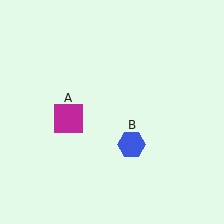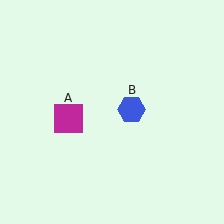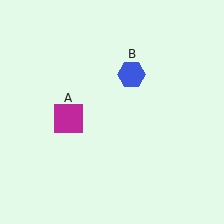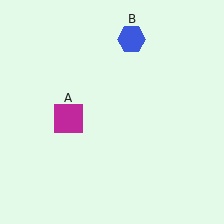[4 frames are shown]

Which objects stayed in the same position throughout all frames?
Magenta square (object A) remained stationary.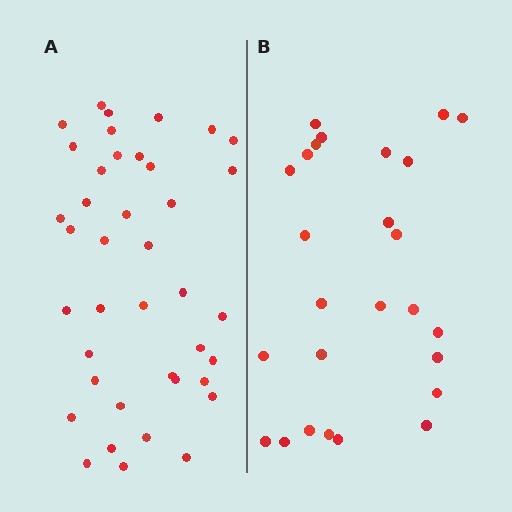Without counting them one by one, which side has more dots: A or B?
Region A (the left region) has more dots.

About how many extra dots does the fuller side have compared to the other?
Region A has approximately 15 more dots than region B.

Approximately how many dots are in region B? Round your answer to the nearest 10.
About 30 dots. (The exact count is 26, which rounds to 30.)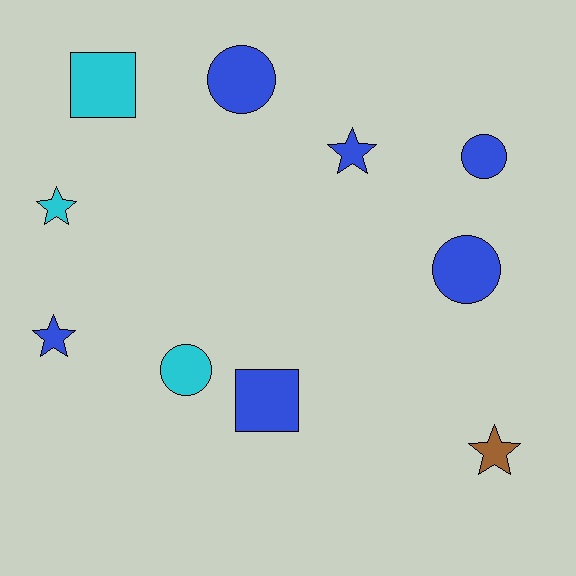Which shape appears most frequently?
Star, with 4 objects.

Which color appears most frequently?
Blue, with 6 objects.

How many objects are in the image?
There are 10 objects.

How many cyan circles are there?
There is 1 cyan circle.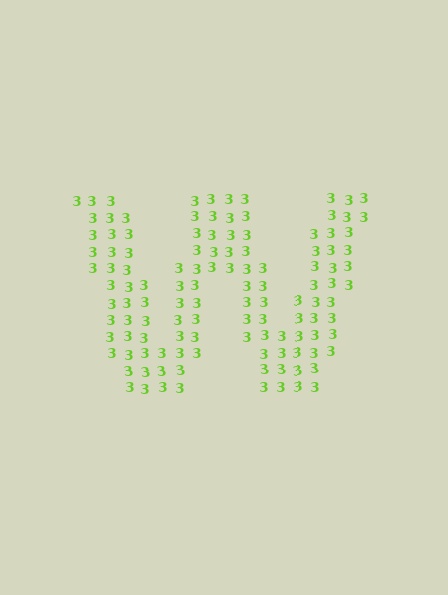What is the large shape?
The large shape is the letter W.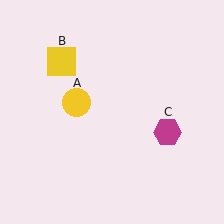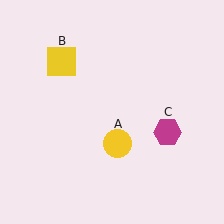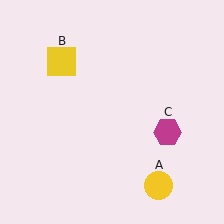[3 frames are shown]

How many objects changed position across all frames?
1 object changed position: yellow circle (object A).